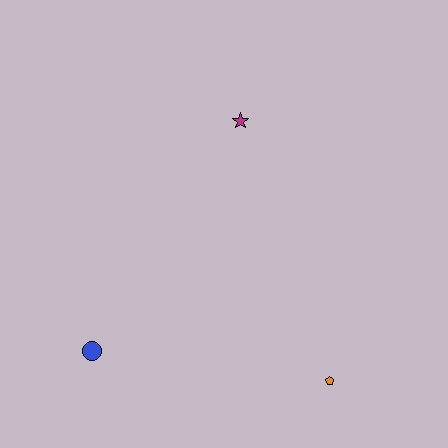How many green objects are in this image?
There are no green objects.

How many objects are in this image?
There are 3 objects.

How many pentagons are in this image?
There is 1 pentagon.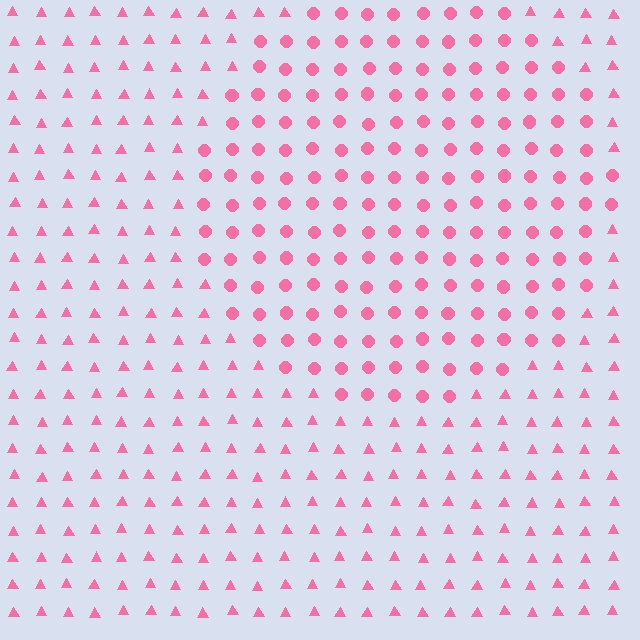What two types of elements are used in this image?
The image uses circles inside the circle region and triangles outside it.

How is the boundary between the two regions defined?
The boundary is defined by a change in element shape: circles inside vs. triangles outside. All elements share the same color and spacing.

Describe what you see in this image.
The image is filled with small pink elements arranged in a uniform grid. A circle-shaped region contains circles, while the surrounding area contains triangles. The boundary is defined purely by the change in element shape.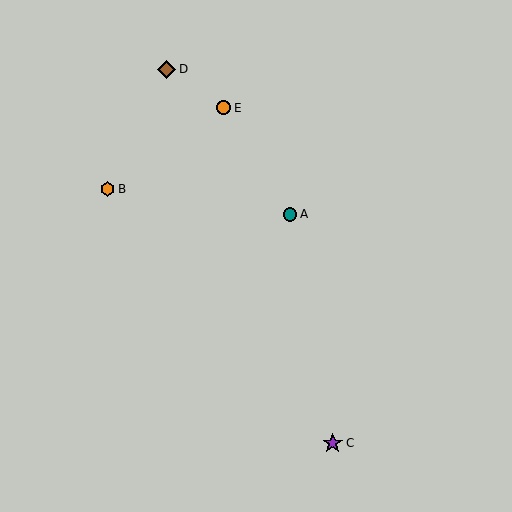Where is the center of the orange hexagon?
The center of the orange hexagon is at (107, 189).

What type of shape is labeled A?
Shape A is a teal circle.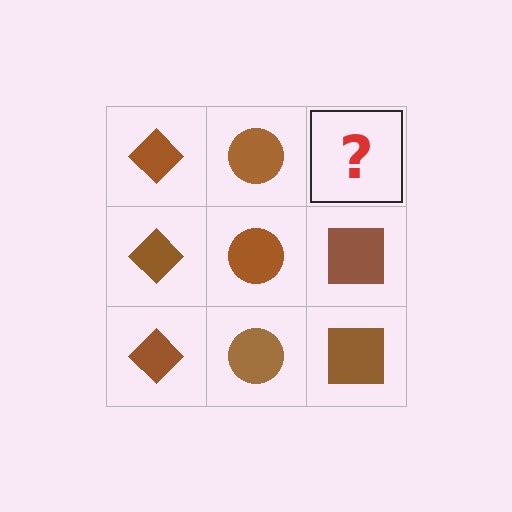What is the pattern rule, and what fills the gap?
The rule is that each column has a consistent shape. The gap should be filled with a brown square.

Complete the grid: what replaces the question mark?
The question mark should be replaced with a brown square.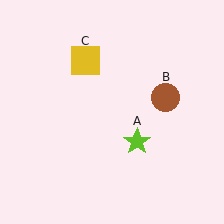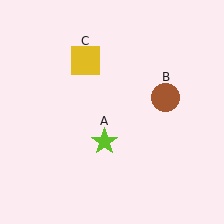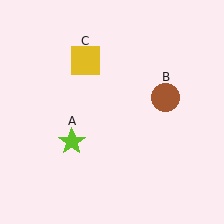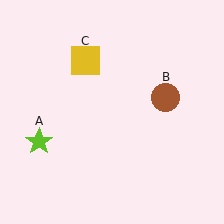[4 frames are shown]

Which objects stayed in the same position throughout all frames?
Brown circle (object B) and yellow square (object C) remained stationary.